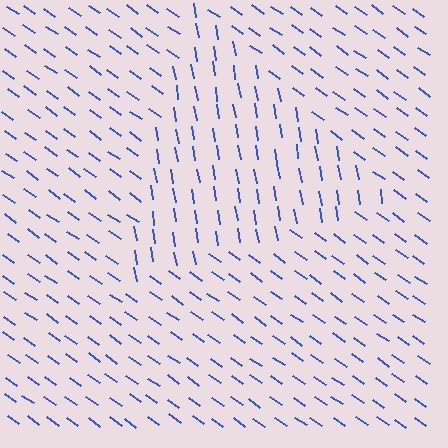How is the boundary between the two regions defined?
The boundary is defined purely by a change in line orientation (approximately 45 degrees difference). All lines are the same color and thickness.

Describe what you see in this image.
The image is filled with small blue line segments. A triangle region in the image has lines oriented differently from the surrounding lines, creating a visible texture boundary.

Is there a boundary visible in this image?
Yes, there is a texture boundary formed by a change in line orientation.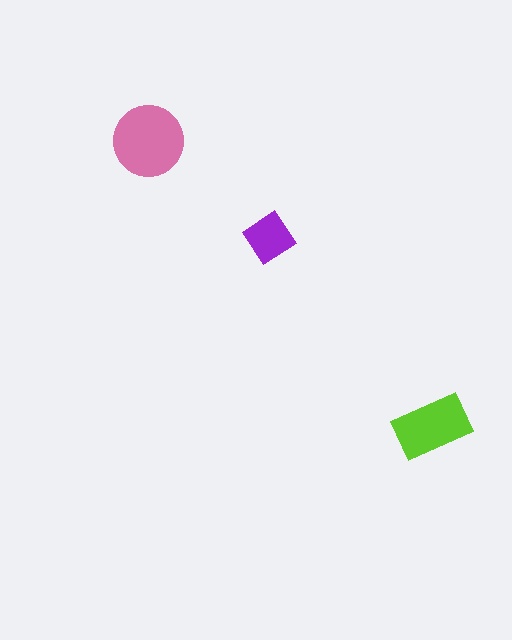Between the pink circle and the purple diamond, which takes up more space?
The pink circle.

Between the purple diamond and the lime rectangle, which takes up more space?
The lime rectangle.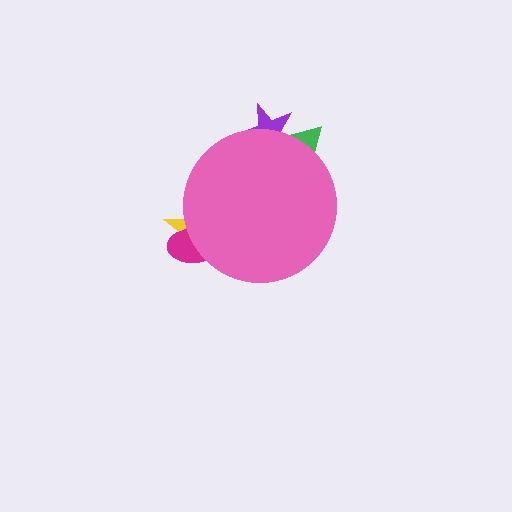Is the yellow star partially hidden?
Yes, the yellow star is partially hidden behind the pink circle.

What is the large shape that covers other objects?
A pink circle.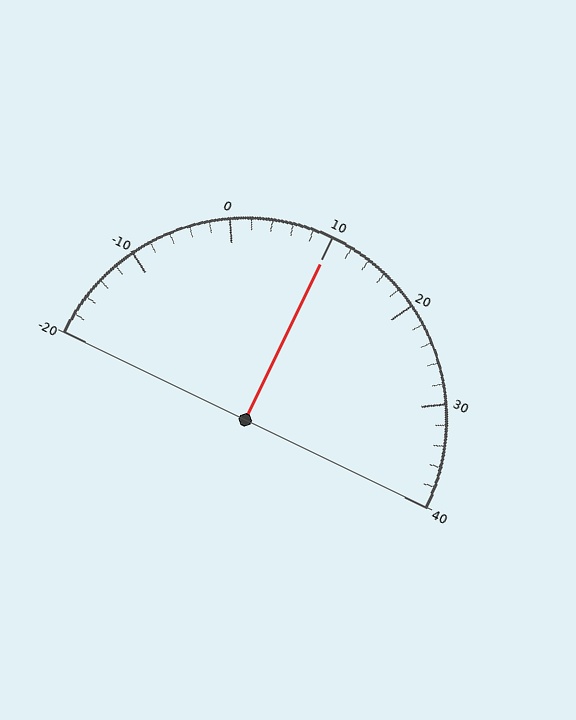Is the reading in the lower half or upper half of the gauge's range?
The reading is in the upper half of the range (-20 to 40).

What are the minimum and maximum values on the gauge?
The gauge ranges from -20 to 40.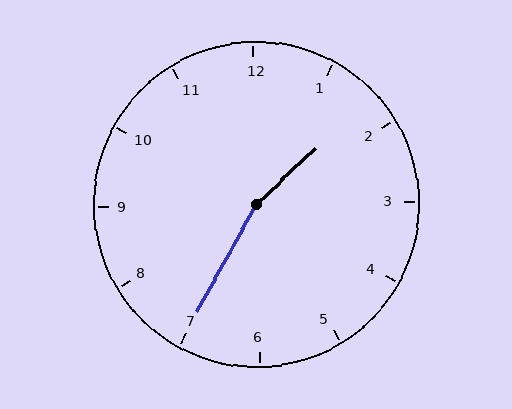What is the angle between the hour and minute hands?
Approximately 162 degrees.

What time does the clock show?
1:35.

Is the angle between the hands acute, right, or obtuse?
It is obtuse.